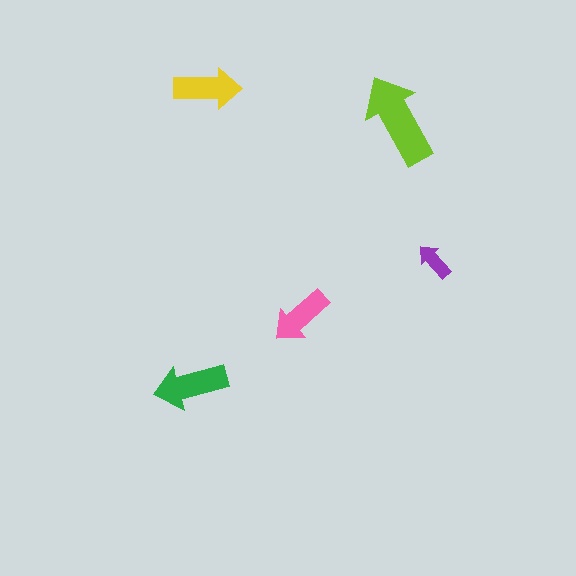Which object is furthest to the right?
The purple arrow is rightmost.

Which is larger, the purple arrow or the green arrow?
The green one.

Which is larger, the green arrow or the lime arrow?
The lime one.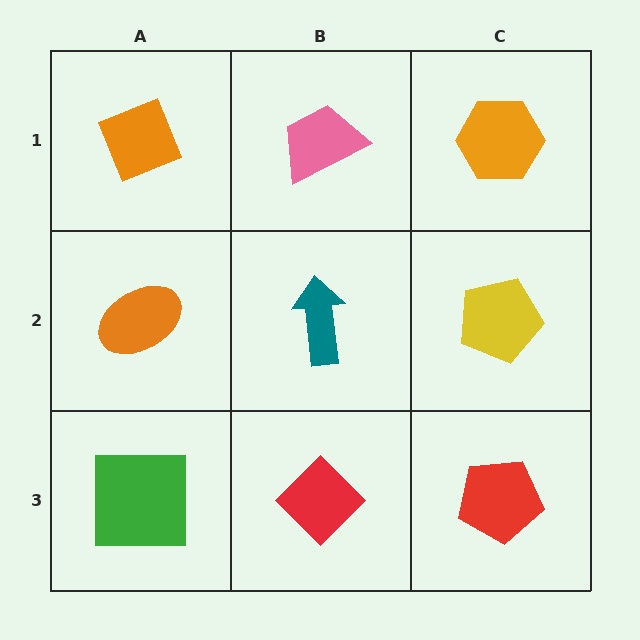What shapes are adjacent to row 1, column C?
A yellow pentagon (row 2, column C), a pink trapezoid (row 1, column B).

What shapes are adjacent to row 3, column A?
An orange ellipse (row 2, column A), a red diamond (row 3, column B).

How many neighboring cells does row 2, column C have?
3.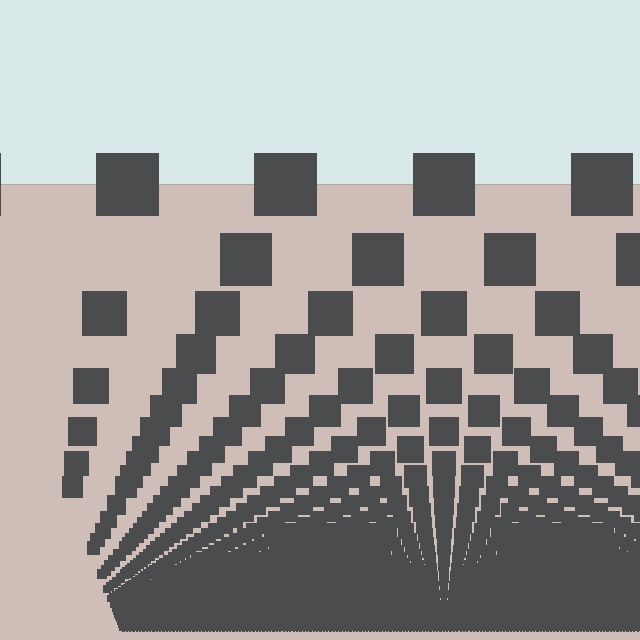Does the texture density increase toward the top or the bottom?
Density increases toward the bottom.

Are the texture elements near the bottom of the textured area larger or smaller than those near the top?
Smaller. The gradient is inverted — elements near the bottom are smaller and denser.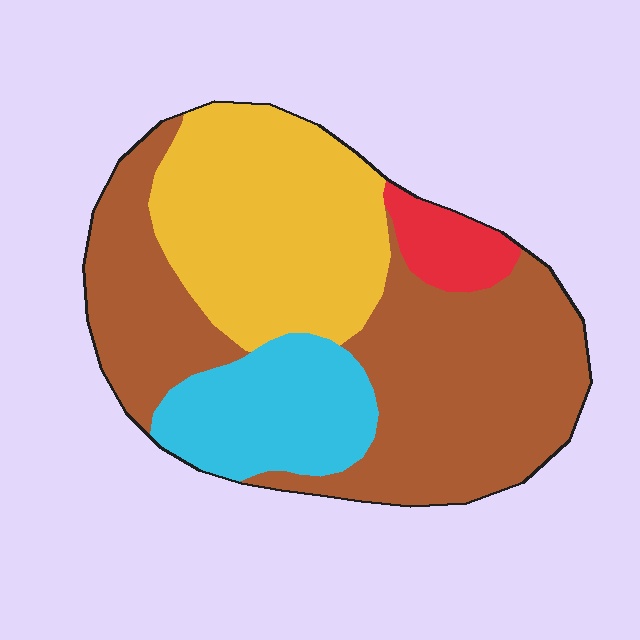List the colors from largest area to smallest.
From largest to smallest: brown, yellow, cyan, red.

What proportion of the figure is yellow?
Yellow covers around 30% of the figure.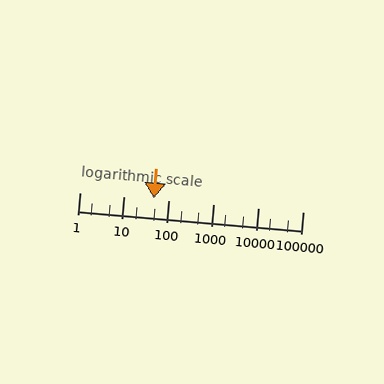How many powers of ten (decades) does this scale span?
The scale spans 5 decades, from 1 to 100000.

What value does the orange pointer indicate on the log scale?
The pointer indicates approximately 45.